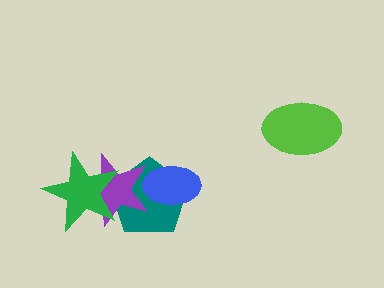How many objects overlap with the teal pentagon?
3 objects overlap with the teal pentagon.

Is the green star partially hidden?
No, no other shape covers it.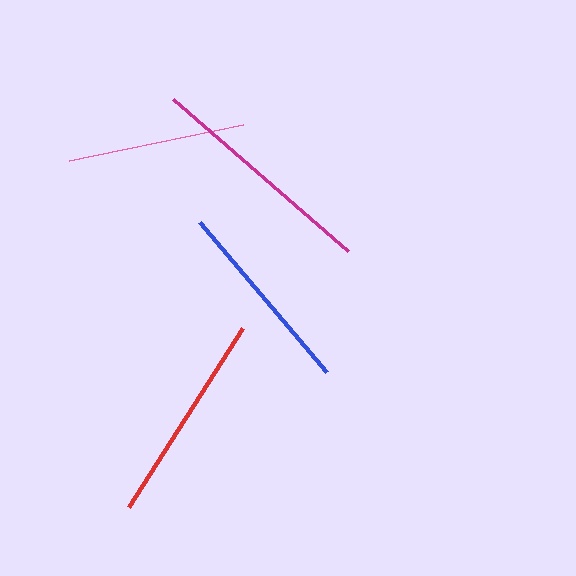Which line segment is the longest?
The magenta line is the longest at approximately 231 pixels.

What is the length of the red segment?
The red segment is approximately 213 pixels long.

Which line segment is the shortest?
The pink line is the shortest at approximately 178 pixels.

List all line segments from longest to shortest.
From longest to shortest: magenta, red, blue, pink.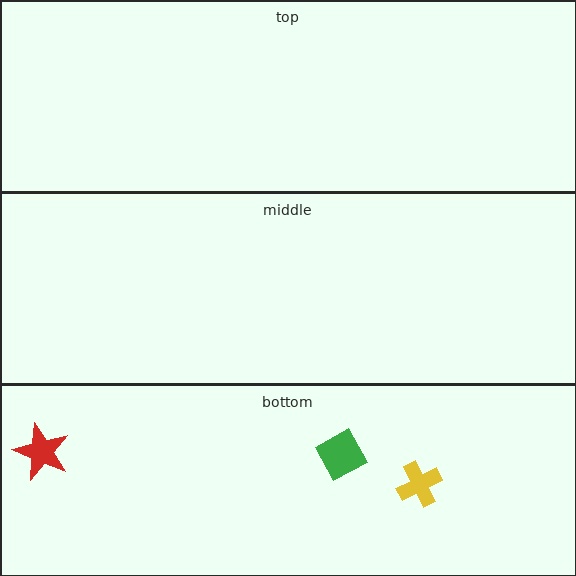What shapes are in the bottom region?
The yellow cross, the red star, the green diamond.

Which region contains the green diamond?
The bottom region.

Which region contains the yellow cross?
The bottom region.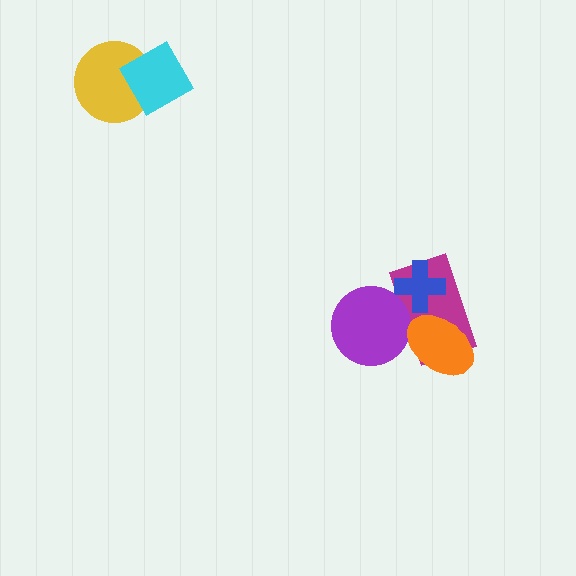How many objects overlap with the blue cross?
1 object overlaps with the blue cross.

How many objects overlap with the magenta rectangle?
3 objects overlap with the magenta rectangle.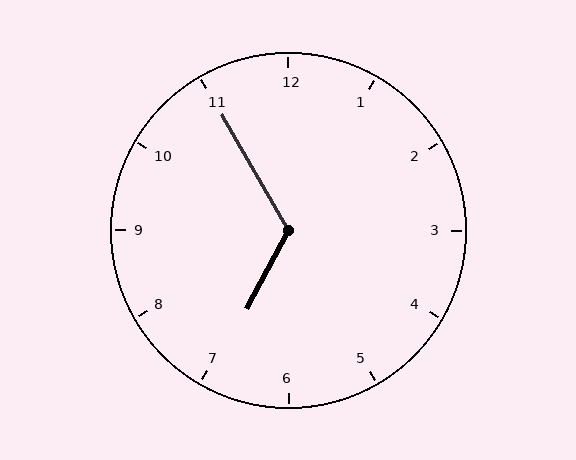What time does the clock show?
6:55.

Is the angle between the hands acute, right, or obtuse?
It is obtuse.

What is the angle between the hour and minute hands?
Approximately 122 degrees.